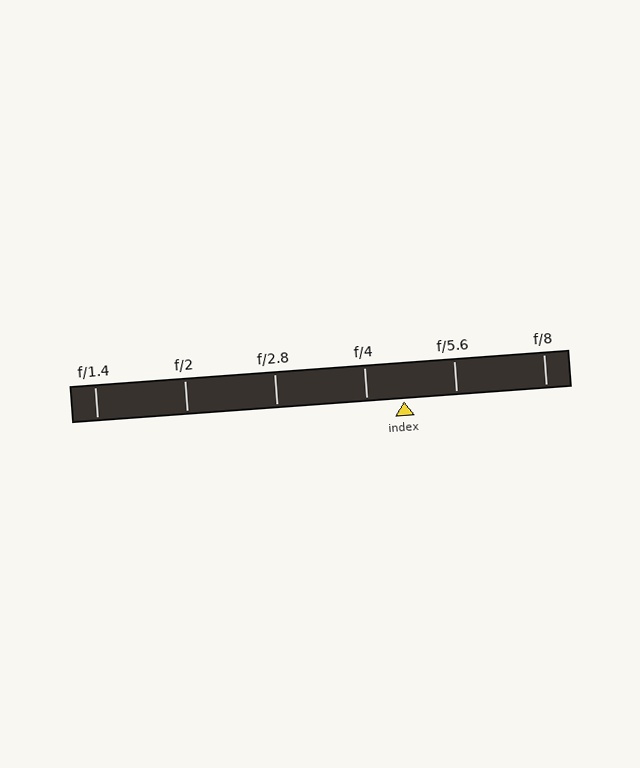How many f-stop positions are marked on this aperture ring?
There are 6 f-stop positions marked.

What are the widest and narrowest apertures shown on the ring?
The widest aperture shown is f/1.4 and the narrowest is f/8.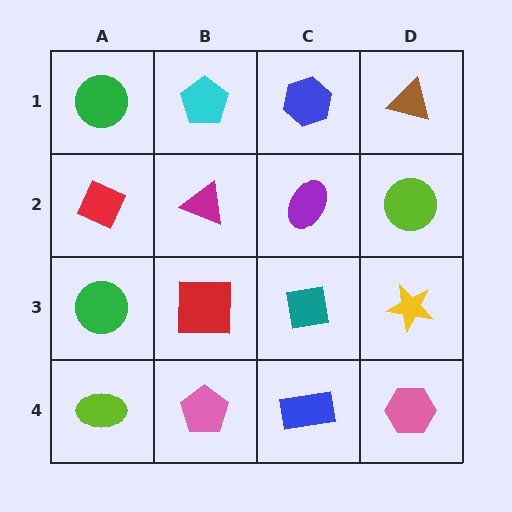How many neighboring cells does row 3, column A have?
3.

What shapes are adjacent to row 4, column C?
A teal square (row 3, column C), a pink pentagon (row 4, column B), a pink hexagon (row 4, column D).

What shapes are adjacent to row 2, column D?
A brown triangle (row 1, column D), a yellow star (row 3, column D), a purple ellipse (row 2, column C).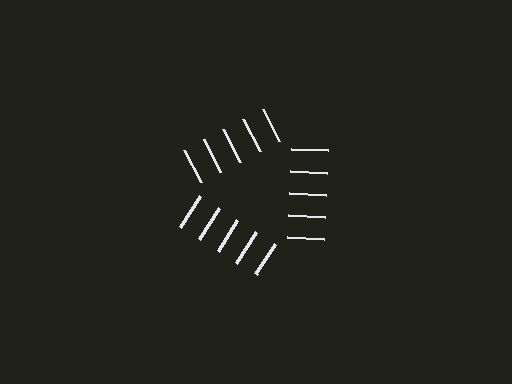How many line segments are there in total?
15 — 5 along each of the 3 edges.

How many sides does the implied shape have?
3 sides — the line-ends trace a triangle.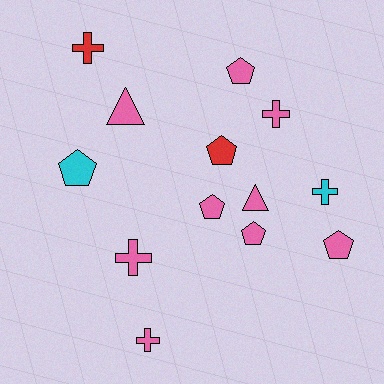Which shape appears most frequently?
Pentagon, with 6 objects.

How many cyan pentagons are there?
There is 1 cyan pentagon.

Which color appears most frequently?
Pink, with 9 objects.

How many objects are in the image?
There are 13 objects.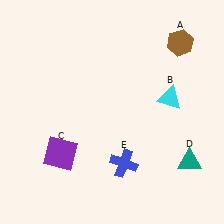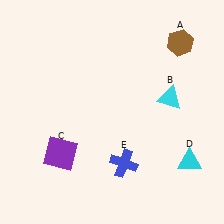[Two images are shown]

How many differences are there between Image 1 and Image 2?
There is 1 difference between the two images.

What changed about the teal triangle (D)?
In Image 1, D is teal. In Image 2, it changed to cyan.